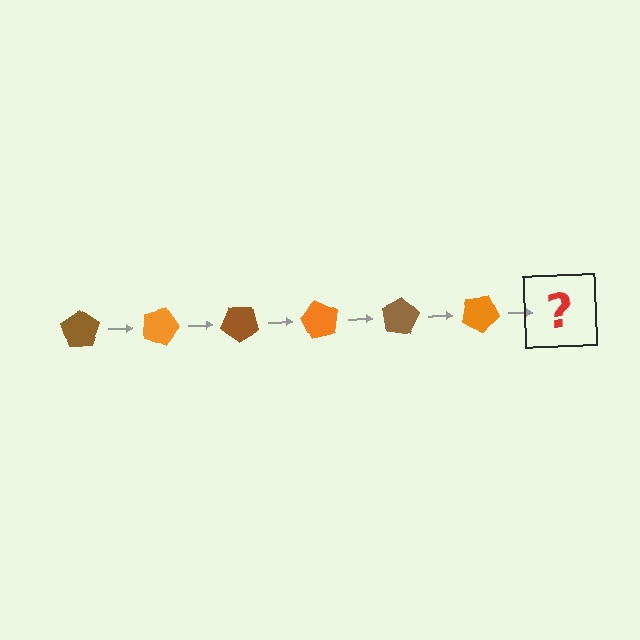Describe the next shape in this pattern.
It should be a brown pentagon, rotated 120 degrees from the start.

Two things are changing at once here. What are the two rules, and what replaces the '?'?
The two rules are that it rotates 20 degrees each step and the color cycles through brown and orange. The '?' should be a brown pentagon, rotated 120 degrees from the start.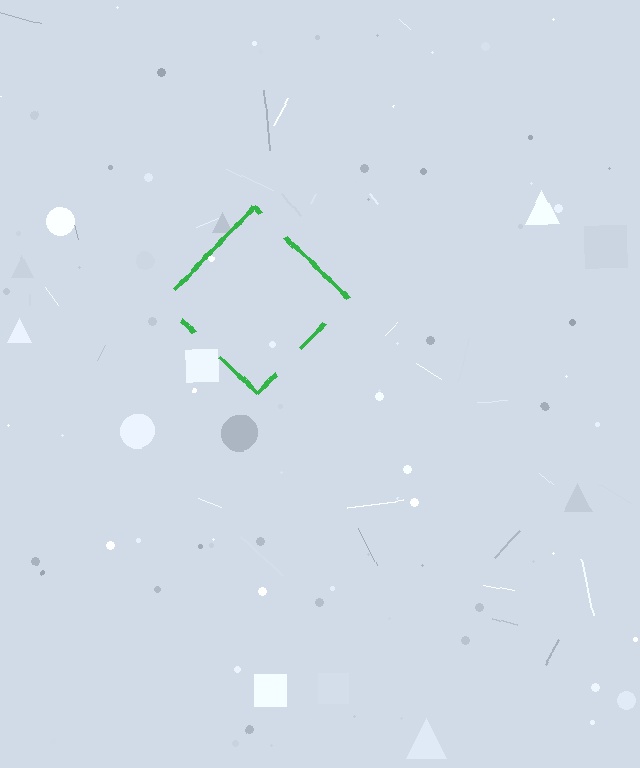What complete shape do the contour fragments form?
The contour fragments form a diamond.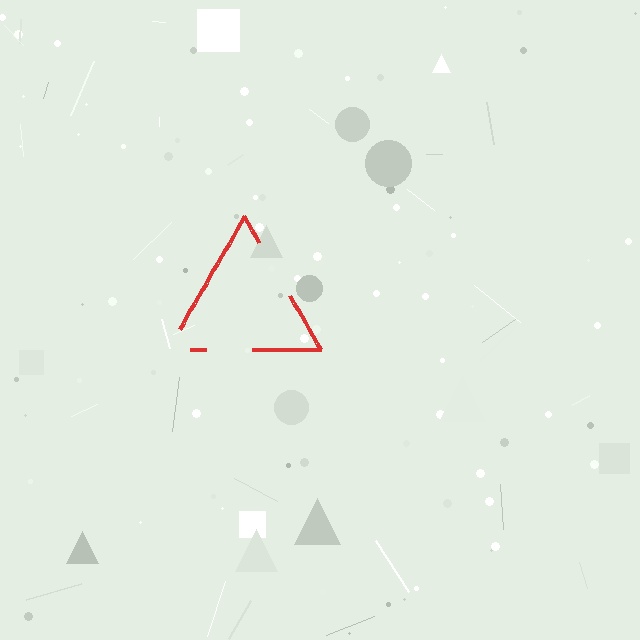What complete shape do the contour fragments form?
The contour fragments form a triangle.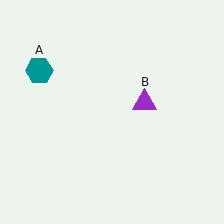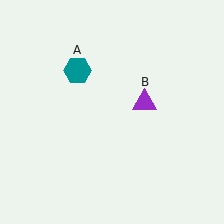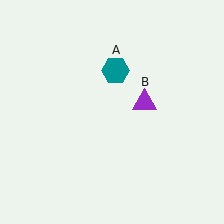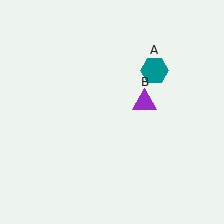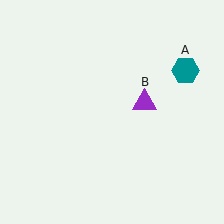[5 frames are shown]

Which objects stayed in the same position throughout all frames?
Purple triangle (object B) remained stationary.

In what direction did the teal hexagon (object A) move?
The teal hexagon (object A) moved right.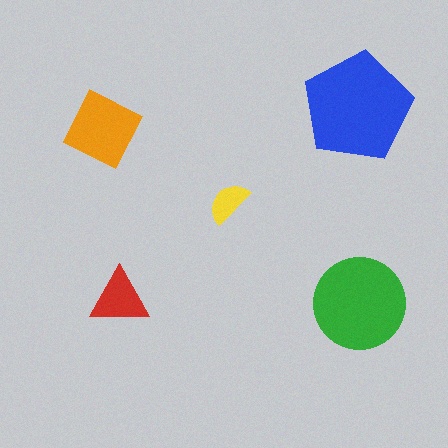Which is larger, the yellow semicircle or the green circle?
The green circle.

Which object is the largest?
The blue pentagon.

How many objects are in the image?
There are 5 objects in the image.